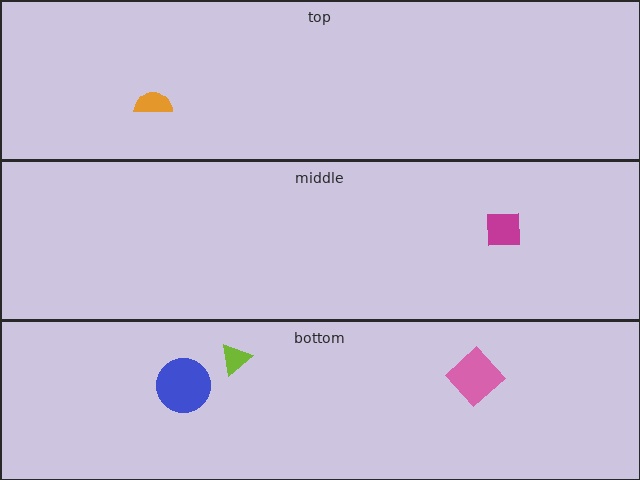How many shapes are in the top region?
1.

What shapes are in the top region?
The orange semicircle.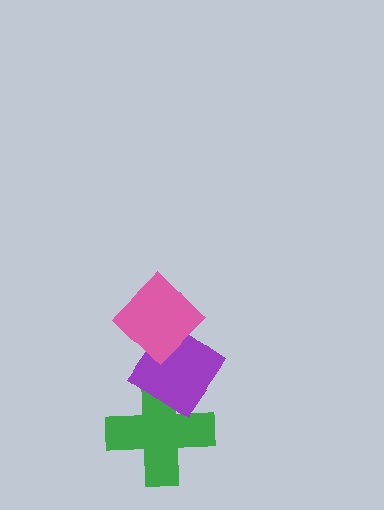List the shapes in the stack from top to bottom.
From top to bottom: the pink diamond, the purple diamond, the green cross.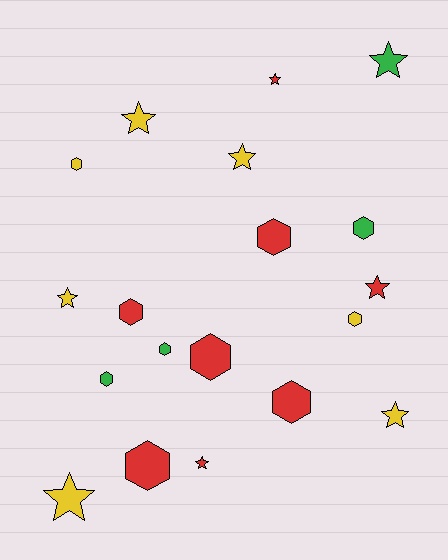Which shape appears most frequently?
Hexagon, with 10 objects.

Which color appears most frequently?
Red, with 8 objects.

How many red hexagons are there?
There are 5 red hexagons.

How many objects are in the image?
There are 19 objects.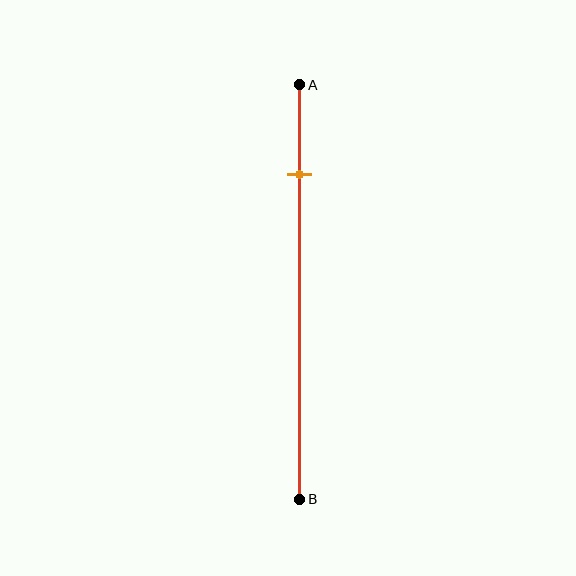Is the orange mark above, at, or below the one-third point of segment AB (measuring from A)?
The orange mark is above the one-third point of segment AB.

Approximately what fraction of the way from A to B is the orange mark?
The orange mark is approximately 20% of the way from A to B.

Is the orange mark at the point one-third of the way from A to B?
No, the mark is at about 20% from A, not at the 33% one-third point.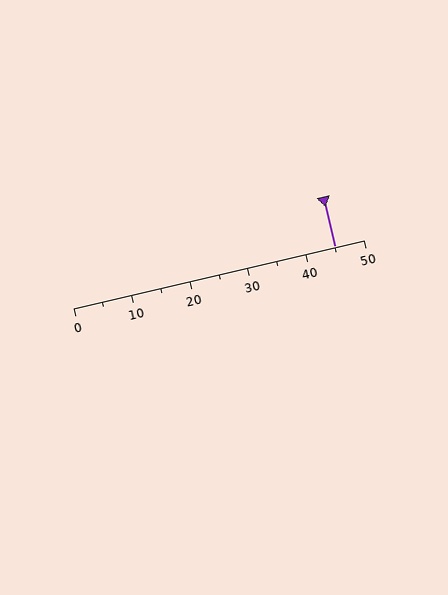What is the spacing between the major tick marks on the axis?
The major ticks are spaced 10 apart.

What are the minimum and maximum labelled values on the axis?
The axis runs from 0 to 50.